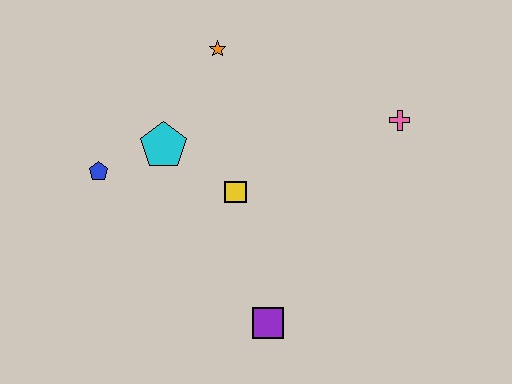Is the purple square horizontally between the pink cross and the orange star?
Yes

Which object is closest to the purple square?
The yellow square is closest to the purple square.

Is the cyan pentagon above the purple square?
Yes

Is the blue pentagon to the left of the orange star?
Yes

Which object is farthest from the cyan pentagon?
The pink cross is farthest from the cyan pentagon.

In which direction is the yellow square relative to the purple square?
The yellow square is above the purple square.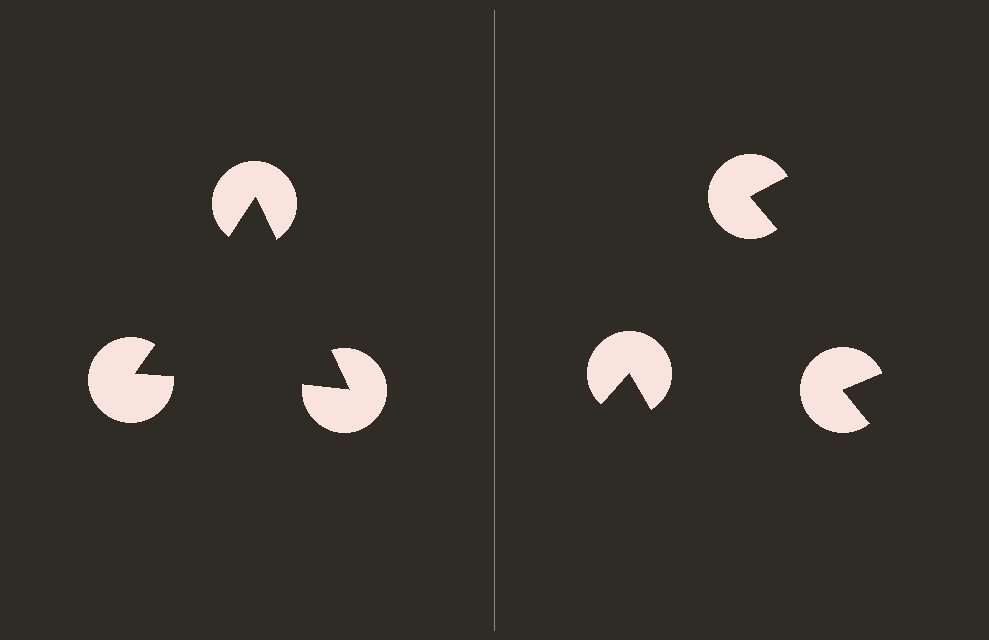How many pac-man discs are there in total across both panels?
6 — 3 on each side.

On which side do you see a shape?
An illusory triangle appears on the left side. On the right side the wedge cuts are rotated, so no coherent shape forms.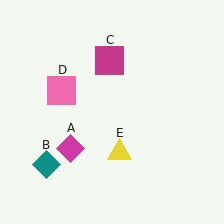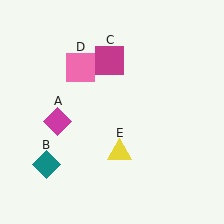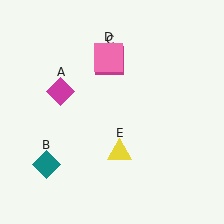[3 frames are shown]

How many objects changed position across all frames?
2 objects changed position: magenta diamond (object A), pink square (object D).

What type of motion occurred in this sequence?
The magenta diamond (object A), pink square (object D) rotated clockwise around the center of the scene.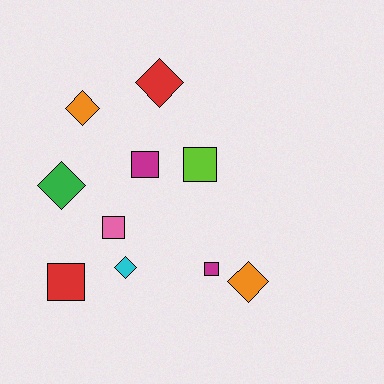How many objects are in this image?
There are 10 objects.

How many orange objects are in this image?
There are 2 orange objects.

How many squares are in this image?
There are 5 squares.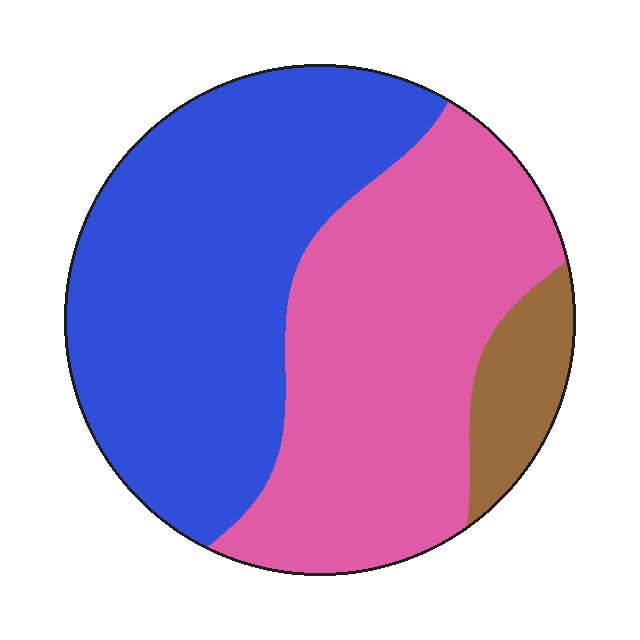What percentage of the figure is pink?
Pink covers about 45% of the figure.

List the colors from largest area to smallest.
From largest to smallest: blue, pink, brown.